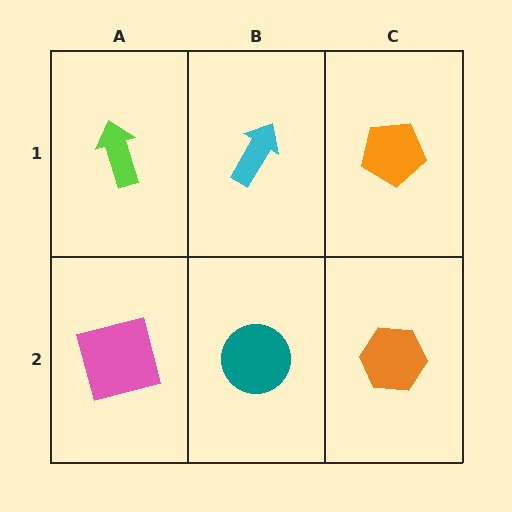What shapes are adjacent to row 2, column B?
A cyan arrow (row 1, column B), a pink square (row 2, column A), an orange hexagon (row 2, column C).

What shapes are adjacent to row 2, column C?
An orange pentagon (row 1, column C), a teal circle (row 2, column B).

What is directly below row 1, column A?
A pink square.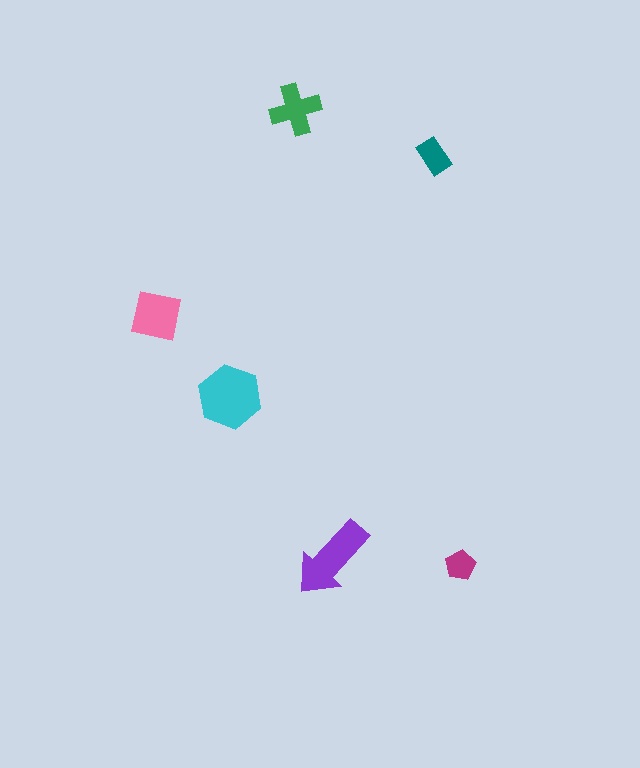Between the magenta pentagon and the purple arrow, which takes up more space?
The purple arrow.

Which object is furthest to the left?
The pink square is leftmost.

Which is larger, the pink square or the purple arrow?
The purple arrow.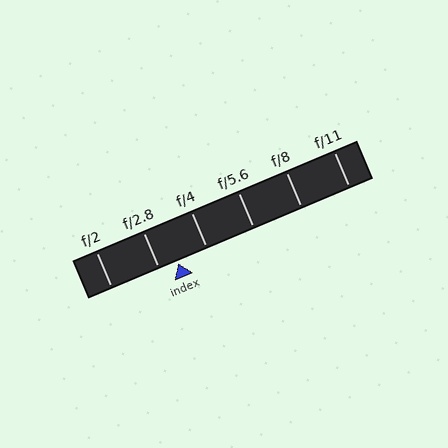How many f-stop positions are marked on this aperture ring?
There are 6 f-stop positions marked.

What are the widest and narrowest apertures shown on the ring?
The widest aperture shown is f/2 and the narrowest is f/11.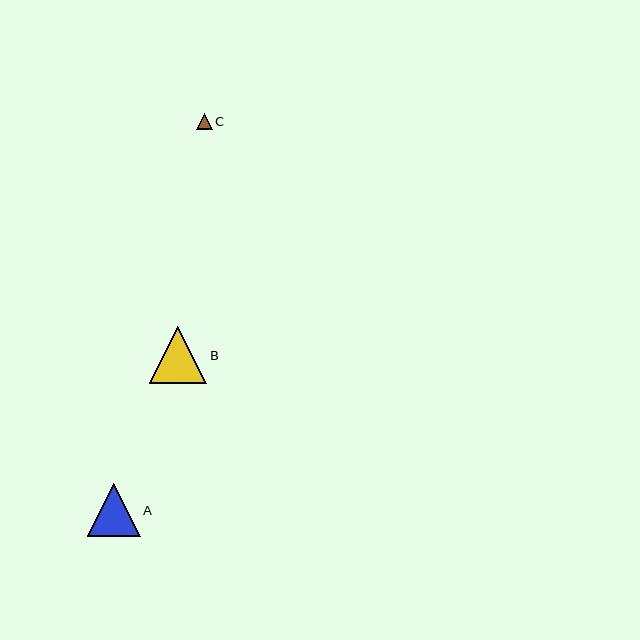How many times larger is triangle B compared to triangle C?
Triangle B is approximately 3.6 times the size of triangle C.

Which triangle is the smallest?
Triangle C is the smallest with a size of approximately 16 pixels.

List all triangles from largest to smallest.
From largest to smallest: B, A, C.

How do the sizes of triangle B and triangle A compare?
Triangle B and triangle A are approximately the same size.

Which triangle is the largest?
Triangle B is the largest with a size of approximately 57 pixels.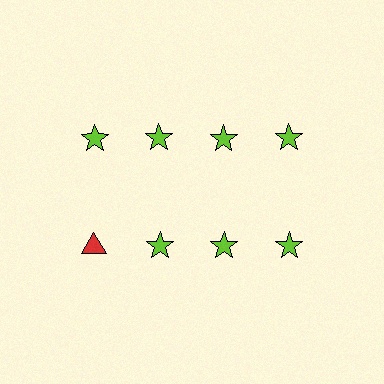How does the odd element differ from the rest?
It differs in both color (red instead of lime) and shape (triangle instead of star).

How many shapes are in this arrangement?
There are 8 shapes arranged in a grid pattern.